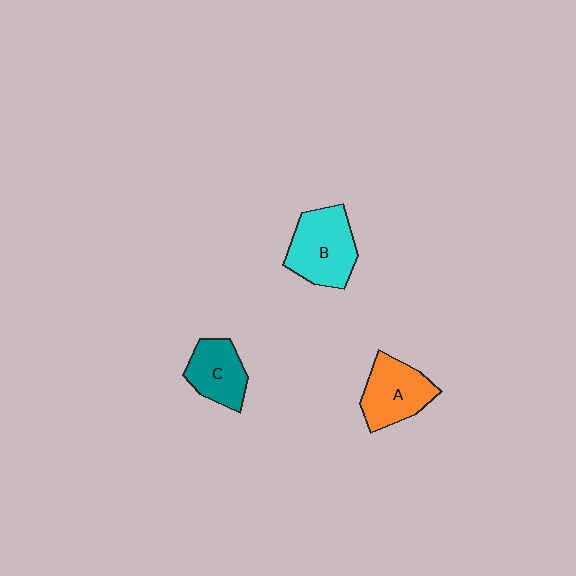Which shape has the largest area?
Shape B (cyan).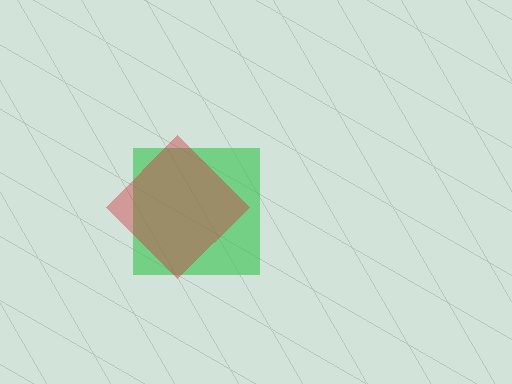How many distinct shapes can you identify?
There are 2 distinct shapes: a green square, a red diamond.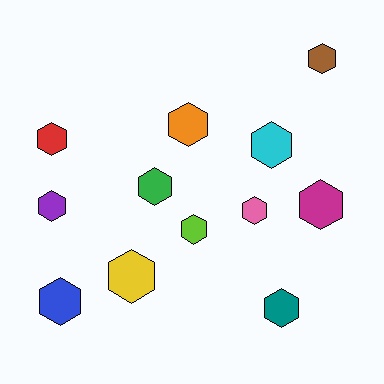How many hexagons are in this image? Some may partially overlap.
There are 12 hexagons.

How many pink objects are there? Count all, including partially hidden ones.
There is 1 pink object.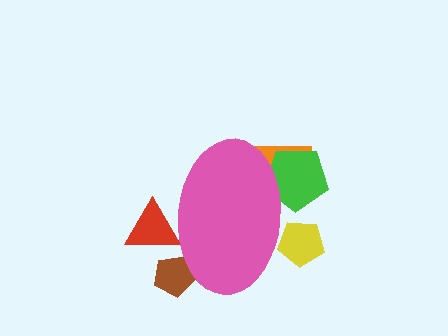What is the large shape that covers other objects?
A pink ellipse.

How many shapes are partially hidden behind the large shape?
5 shapes are partially hidden.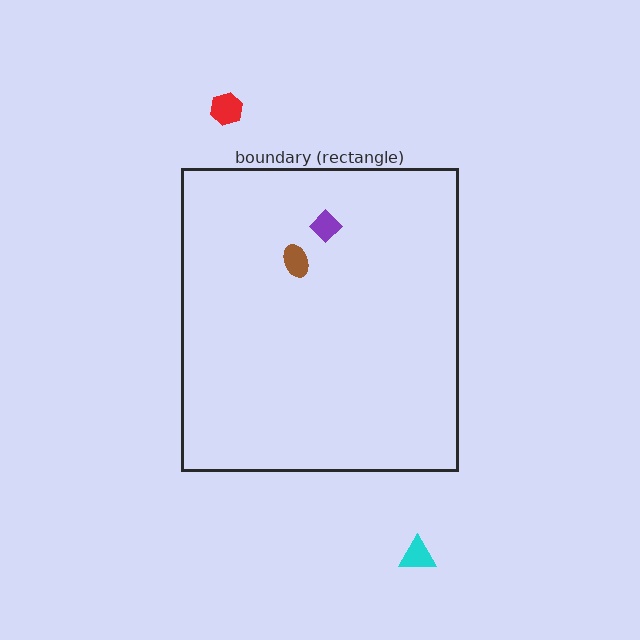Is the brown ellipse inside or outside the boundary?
Inside.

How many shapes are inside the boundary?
2 inside, 2 outside.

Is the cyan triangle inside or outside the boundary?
Outside.